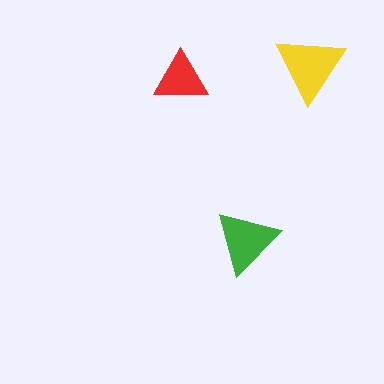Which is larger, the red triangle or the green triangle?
The green one.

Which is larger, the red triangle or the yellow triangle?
The yellow one.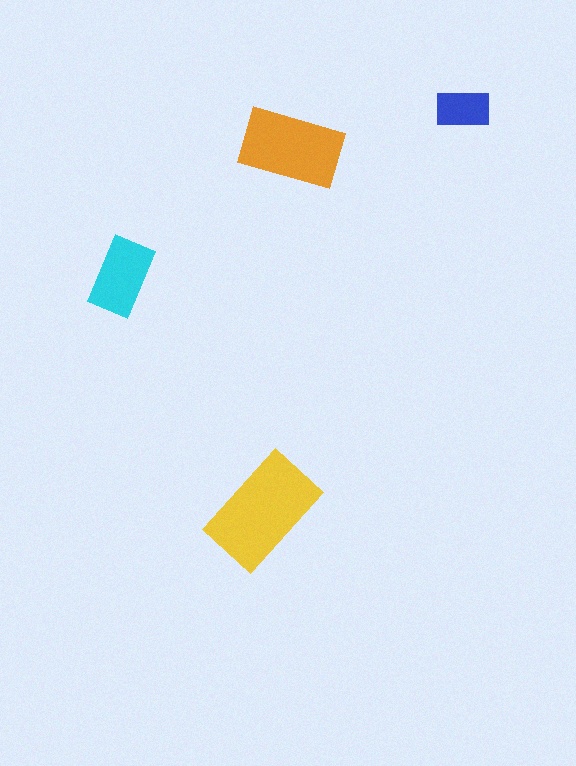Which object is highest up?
The blue rectangle is topmost.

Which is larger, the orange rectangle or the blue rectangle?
The orange one.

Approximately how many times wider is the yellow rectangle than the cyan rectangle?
About 1.5 times wider.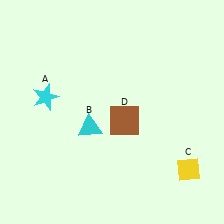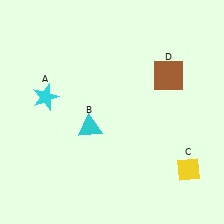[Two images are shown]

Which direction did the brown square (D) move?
The brown square (D) moved up.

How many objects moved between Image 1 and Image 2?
1 object moved between the two images.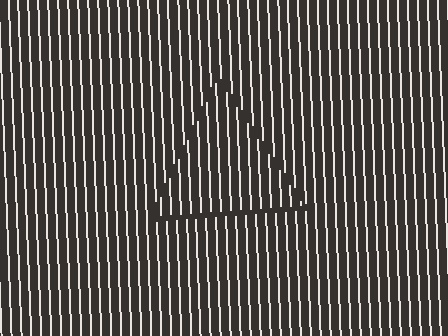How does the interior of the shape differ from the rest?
The interior of the shape contains the same grating, shifted by half a period — the contour is defined by the phase discontinuity where line-ends from the inner and outer gratings abut.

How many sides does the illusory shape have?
3 sides — the line-ends trace a triangle.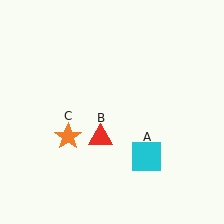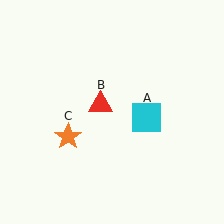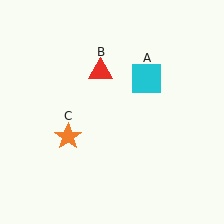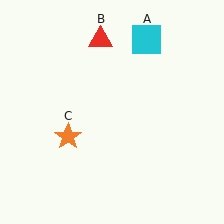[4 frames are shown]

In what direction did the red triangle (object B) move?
The red triangle (object B) moved up.